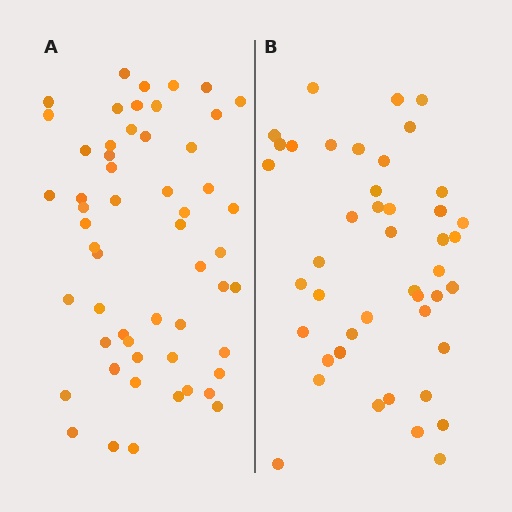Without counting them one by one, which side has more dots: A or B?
Region A (the left region) has more dots.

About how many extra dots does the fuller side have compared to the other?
Region A has roughly 12 or so more dots than region B.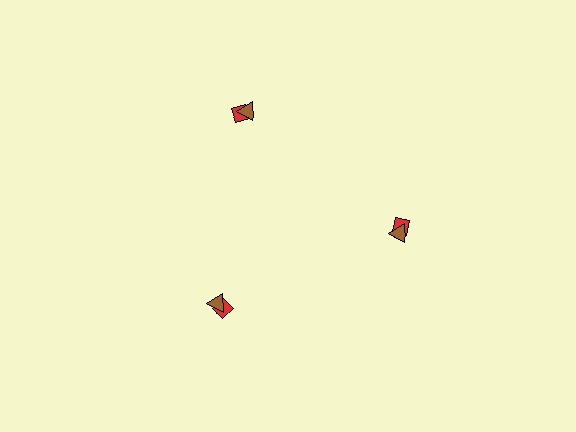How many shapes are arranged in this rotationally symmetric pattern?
There are 6 shapes, arranged in 3 groups of 2.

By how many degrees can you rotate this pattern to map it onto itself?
The pattern maps onto itself every 120 degrees of rotation.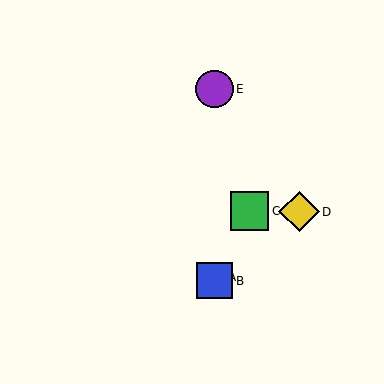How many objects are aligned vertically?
3 objects (A, B, E) are aligned vertically.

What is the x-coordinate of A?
Object A is at x≈215.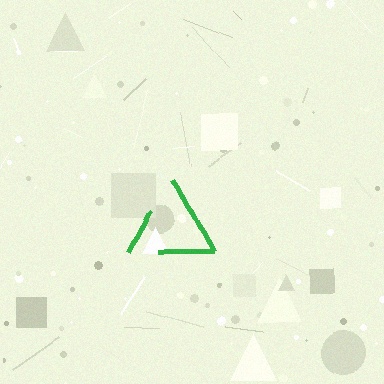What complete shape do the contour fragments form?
The contour fragments form a triangle.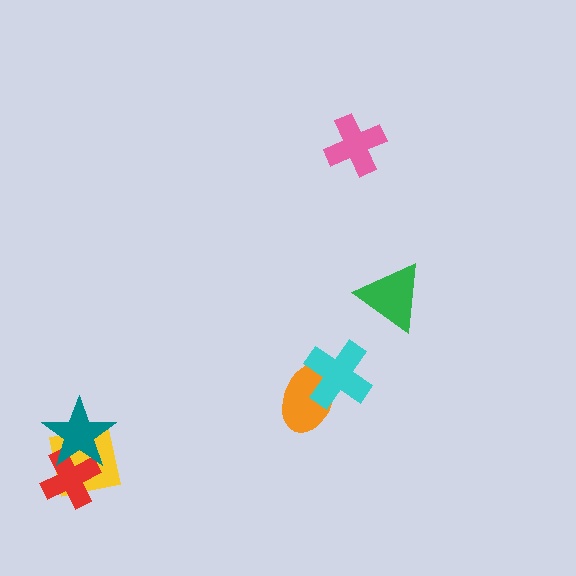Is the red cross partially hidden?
Yes, it is partially covered by another shape.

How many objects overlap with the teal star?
2 objects overlap with the teal star.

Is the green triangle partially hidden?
No, no other shape covers it.